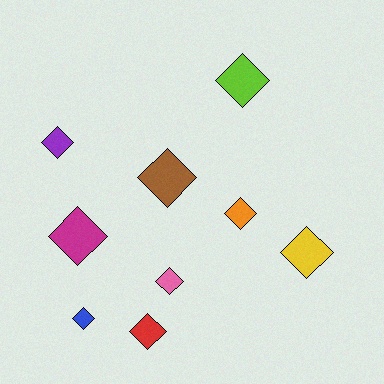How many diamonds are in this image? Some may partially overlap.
There are 9 diamonds.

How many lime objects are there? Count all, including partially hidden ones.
There is 1 lime object.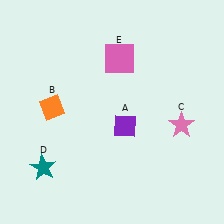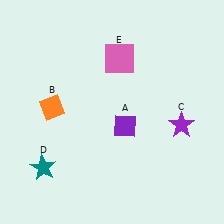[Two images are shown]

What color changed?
The star (C) changed from pink in Image 1 to purple in Image 2.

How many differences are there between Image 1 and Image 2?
There is 1 difference between the two images.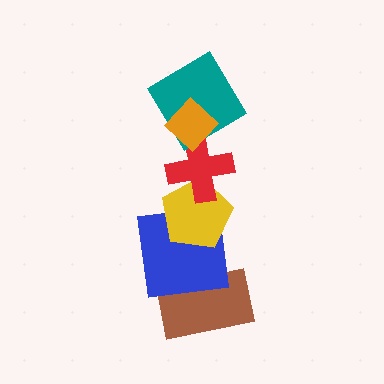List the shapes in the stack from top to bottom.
From top to bottom: the orange diamond, the teal diamond, the red cross, the yellow pentagon, the blue square, the brown rectangle.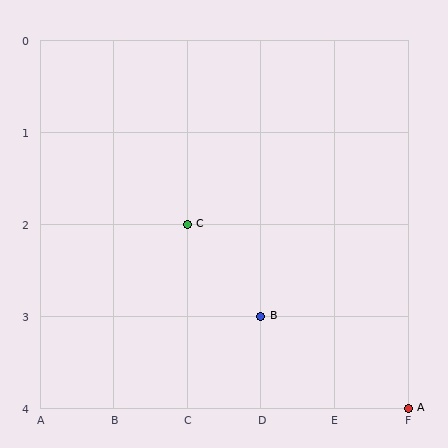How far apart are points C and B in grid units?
Points C and B are 1 column and 1 row apart (about 1.4 grid units diagonally).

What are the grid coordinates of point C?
Point C is at grid coordinates (C, 2).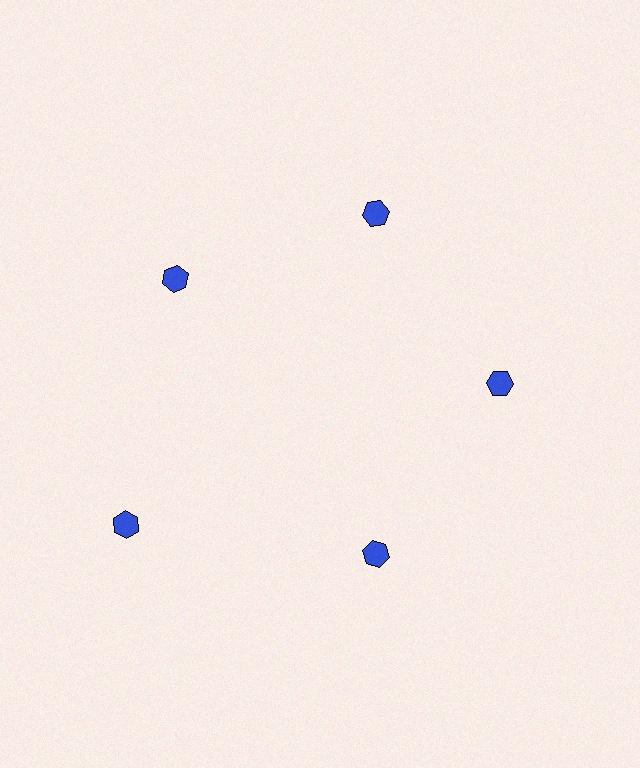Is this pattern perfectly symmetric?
No. The 5 blue hexagons are arranged in a ring, but one element near the 8 o'clock position is pushed outward from the center, breaking the 5-fold rotational symmetry.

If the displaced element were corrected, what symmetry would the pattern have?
It would have 5-fold rotational symmetry — the pattern would map onto itself every 72 degrees.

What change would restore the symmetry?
The symmetry would be restored by moving it inward, back onto the ring so that all 5 hexagons sit at equal angles and equal distance from the center.